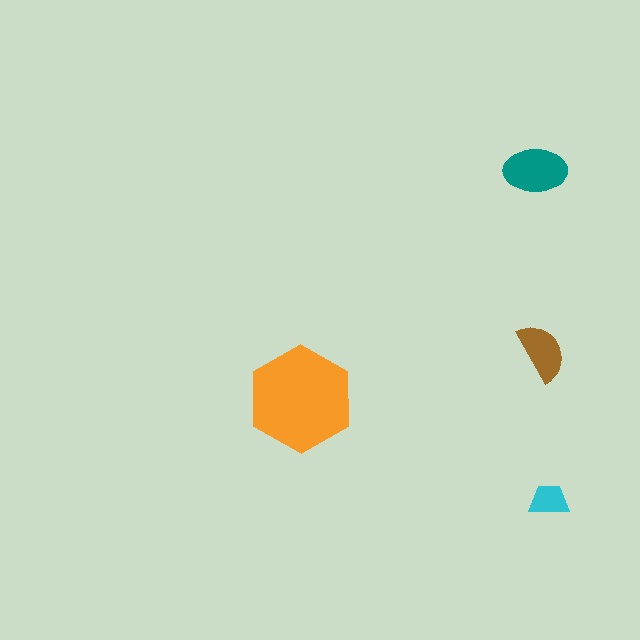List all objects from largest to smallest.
The orange hexagon, the teal ellipse, the brown semicircle, the cyan trapezoid.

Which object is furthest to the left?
The orange hexagon is leftmost.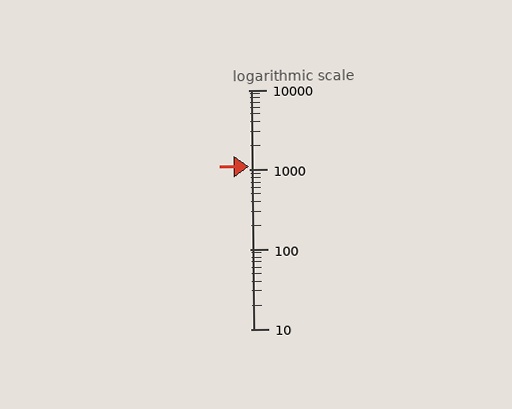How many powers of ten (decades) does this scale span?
The scale spans 3 decades, from 10 to 10000.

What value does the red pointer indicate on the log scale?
The pointer indicates approximately 1100.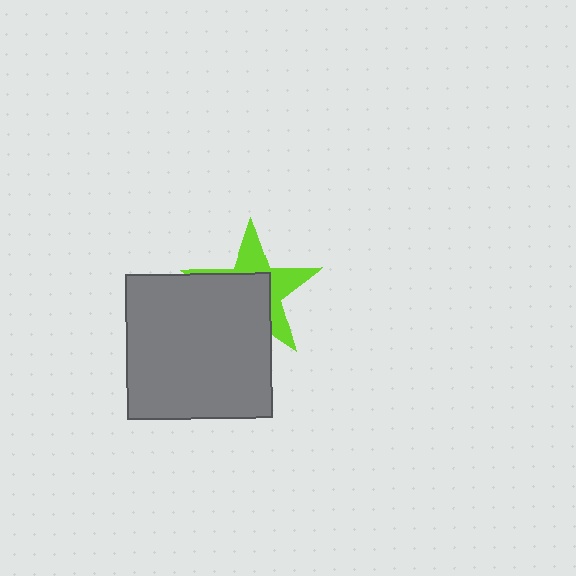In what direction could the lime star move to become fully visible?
The lime star could move toward the upper-right. That would shift it out from behind the gray square entirely.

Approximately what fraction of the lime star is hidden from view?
Roughly 55% of the lime star is hidden behind the gray square.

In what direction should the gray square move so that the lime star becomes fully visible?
The gray square should move toward the lower-left. That is the shortest direction to clear the overlap and leave the lime star fully visible.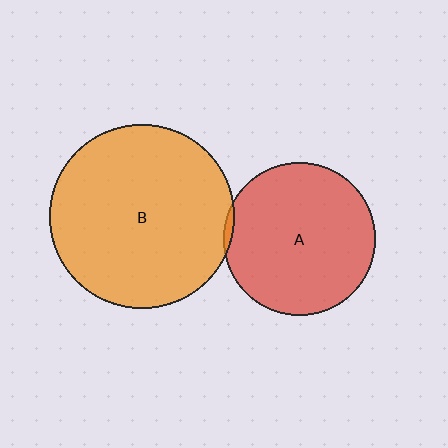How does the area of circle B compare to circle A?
Approximately 1.5 times.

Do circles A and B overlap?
Yes.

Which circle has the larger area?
Circle B (orange).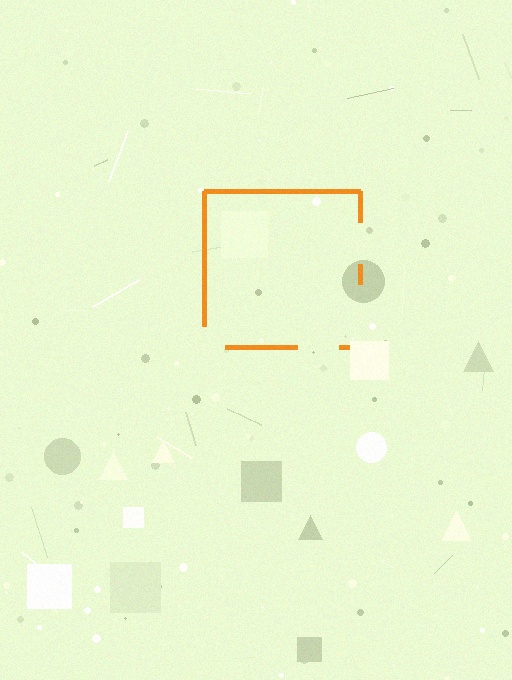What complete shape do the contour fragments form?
The contour fragments form a square.